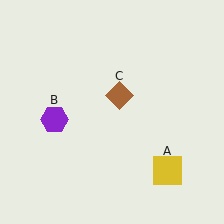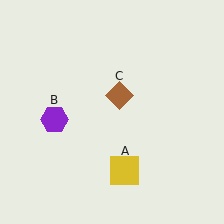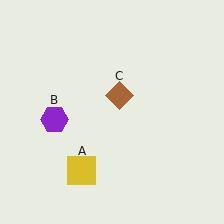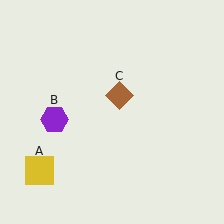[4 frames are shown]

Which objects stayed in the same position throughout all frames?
Purple hexagon (object B) and brown diamond (object C) remained stationary.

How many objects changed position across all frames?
1 object changed position: yellow square (object A).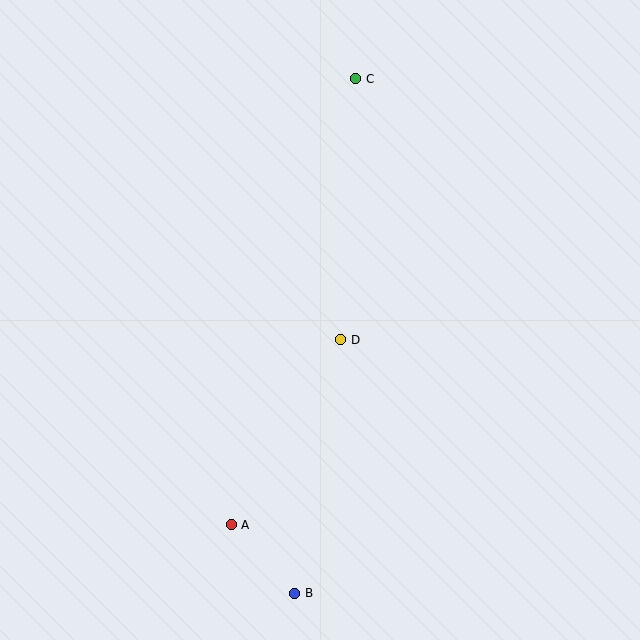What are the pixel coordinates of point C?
Point C is at (356, 79).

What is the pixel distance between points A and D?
The distance between A and D is 215 pixels.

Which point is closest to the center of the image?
Point D at (341, 340) is closest to the center.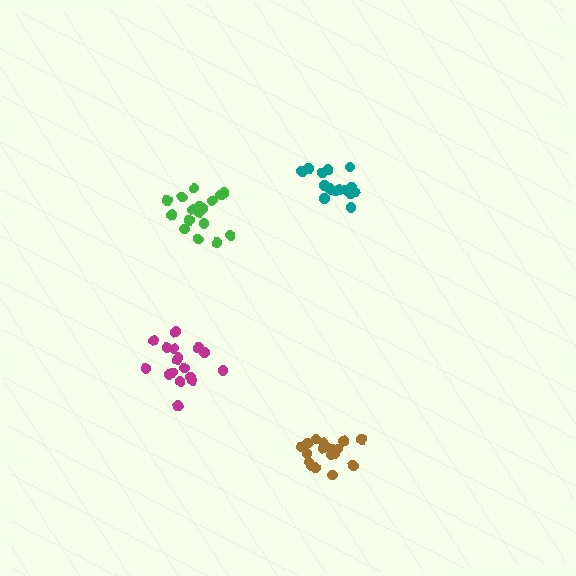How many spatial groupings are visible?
There are 4 spatial groupings.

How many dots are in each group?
Group 1: 17 dots, Group 2: 19 dots, Group 3: 17 dots, Group 4: 16 dots (69 total).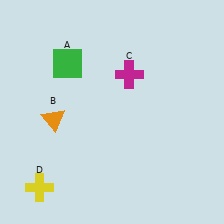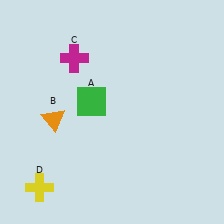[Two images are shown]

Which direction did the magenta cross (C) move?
The magenta cross (C) moved left.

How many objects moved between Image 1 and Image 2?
2 objects moved between the two images.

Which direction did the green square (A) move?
The green square (A) moved down.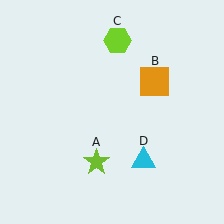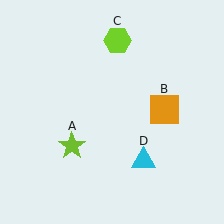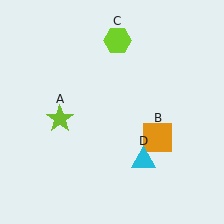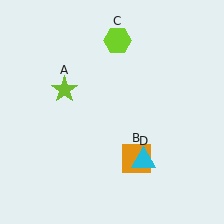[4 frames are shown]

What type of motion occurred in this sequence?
The lime star (object A), orange square (object B) rotated clockwise around the center of the scene.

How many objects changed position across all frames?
2 objects changed position: lime star (object A), orange square (object B).